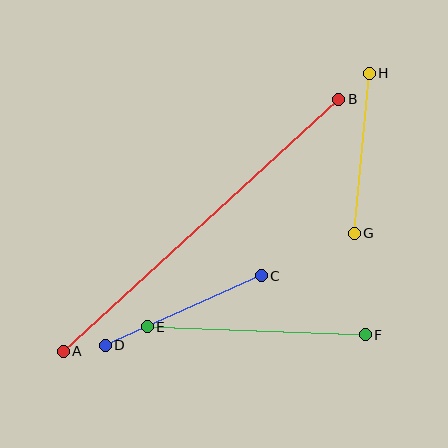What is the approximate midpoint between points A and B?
The midpoint is at approximately (201, 225) pixels.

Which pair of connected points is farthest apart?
Points A and B are farthest apart.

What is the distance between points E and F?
The distance is approximately 218 pixels.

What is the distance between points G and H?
The distance is approximately 161 pixels.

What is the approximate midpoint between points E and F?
The midpoint is at approximately (256, 331) pixels.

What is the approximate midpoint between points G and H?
The midpoint is at approximately (362, 153) pixels.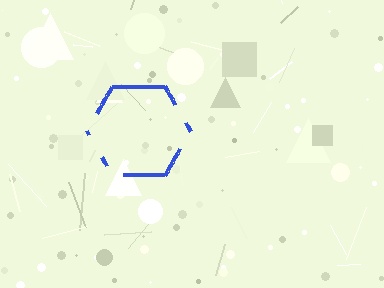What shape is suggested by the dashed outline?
The dashed outline suggests a hexagon.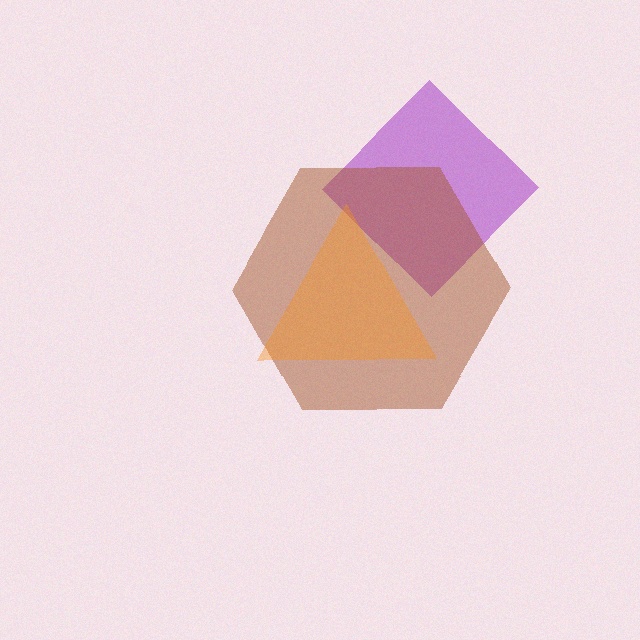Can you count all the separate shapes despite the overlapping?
Yes, there are 3 separate shapes.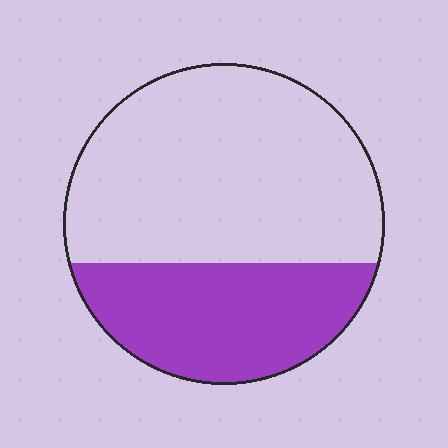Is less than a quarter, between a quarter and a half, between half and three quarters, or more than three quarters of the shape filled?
Between a quarter and a half.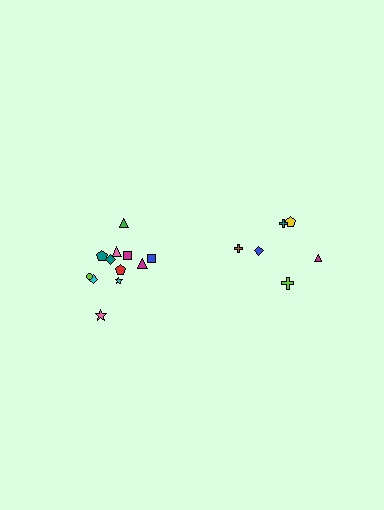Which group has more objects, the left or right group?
The left group.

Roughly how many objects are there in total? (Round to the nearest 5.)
Roughly 20 objects in total.